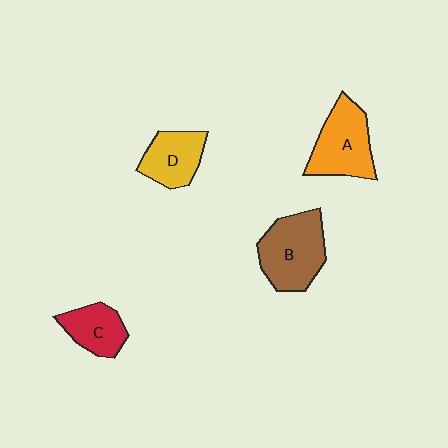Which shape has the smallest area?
Shape C (red).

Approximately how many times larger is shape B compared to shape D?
Approximately 1.5 times.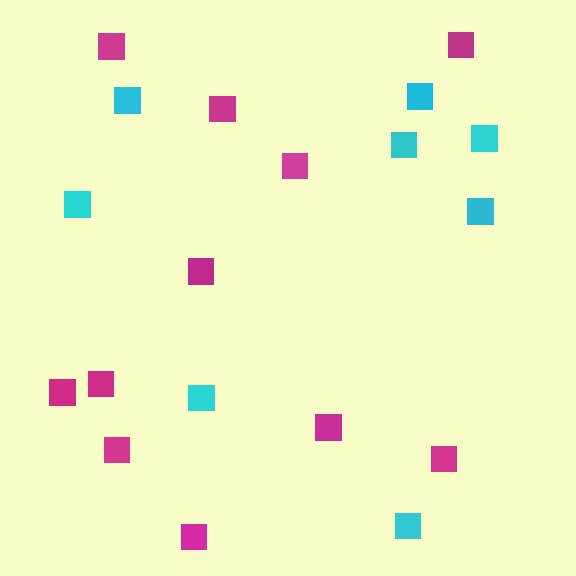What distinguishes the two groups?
There are 2 groups: one group of cyan squares (8) and one group of magenta squares (11).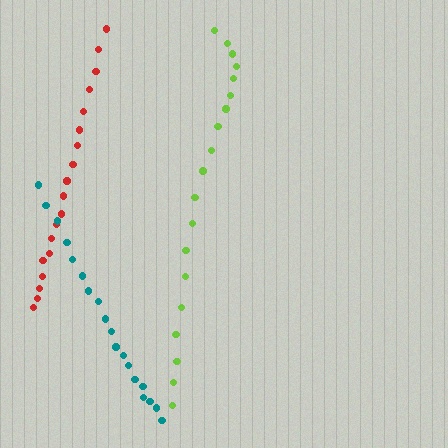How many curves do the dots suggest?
There are 3 distinct paths.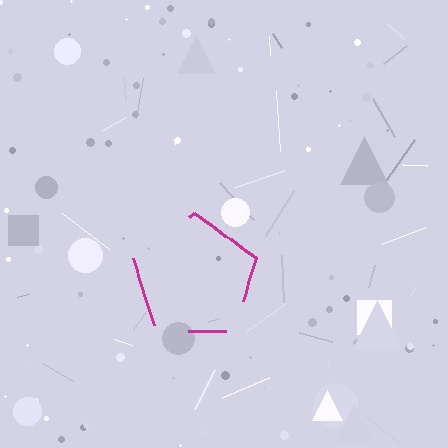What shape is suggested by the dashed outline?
The dashed outline suggests a pentagon.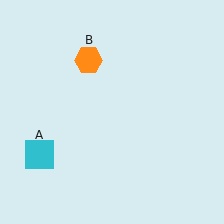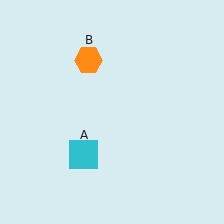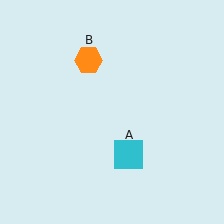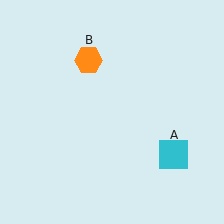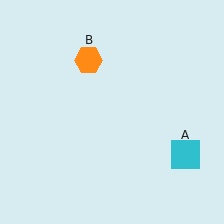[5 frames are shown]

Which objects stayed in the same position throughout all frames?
Orange hexagon (object B) remained stationary.